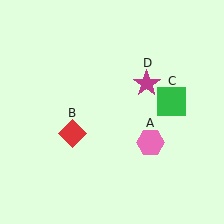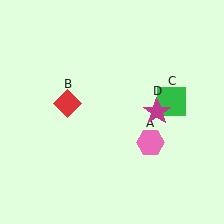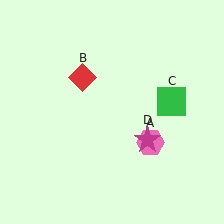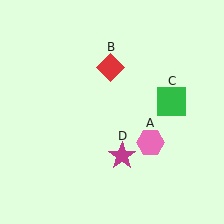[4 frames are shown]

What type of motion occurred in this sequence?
The red diamond (object B), magenta star (object D) rotated clockwise around the center of the scene.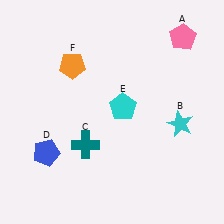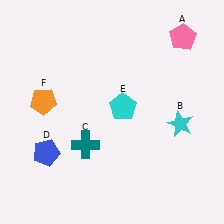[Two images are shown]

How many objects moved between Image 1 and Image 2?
1 object moved between the two images.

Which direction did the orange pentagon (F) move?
The orange pentagon (F) moved down.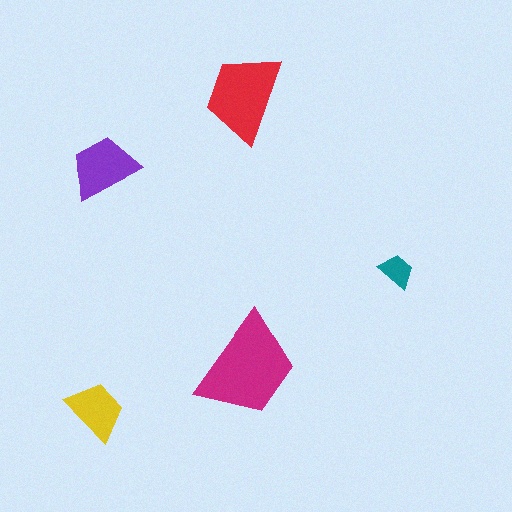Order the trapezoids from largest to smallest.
the magenta one, the red one, the purple one, the yellow one, the teal one.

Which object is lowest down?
The yellow trapezoid is bottommost.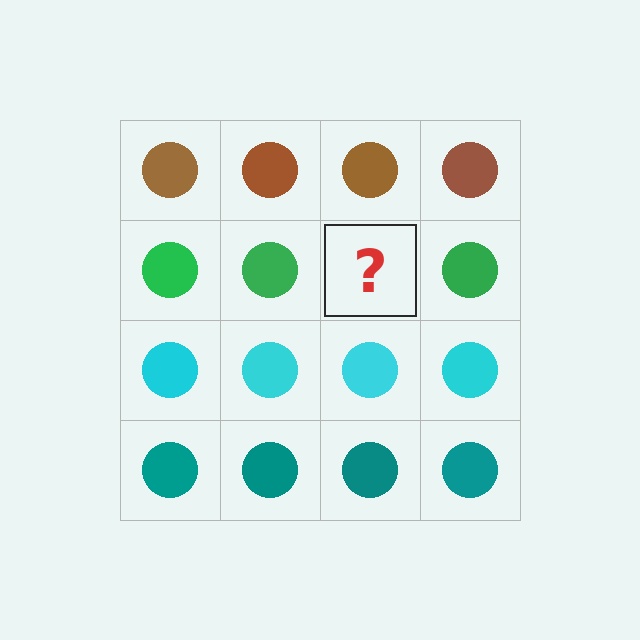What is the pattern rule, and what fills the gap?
The rule is that each row has a consistent color. The gap should be filled with a green circle.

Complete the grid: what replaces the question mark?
The question mark should be replaced with a green circle.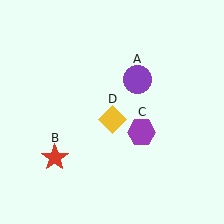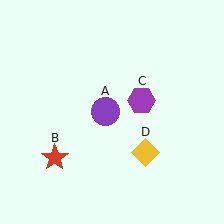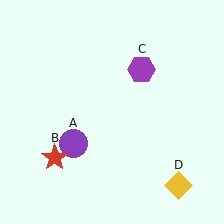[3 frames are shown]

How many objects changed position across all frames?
3 objects changed position: purple circle (object A), purple hexagon (object C), yellow diamond (object D).